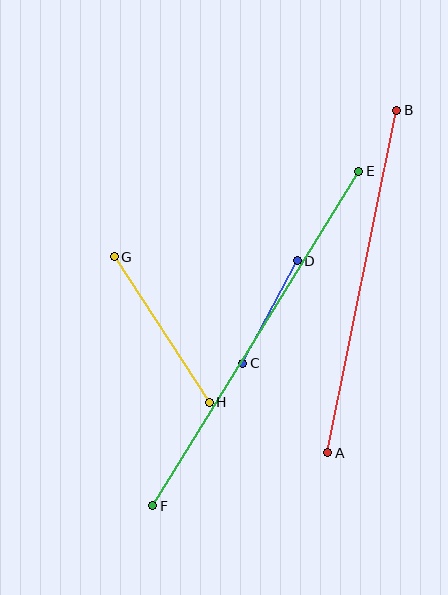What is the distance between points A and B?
The distance is approximately 349 pixels.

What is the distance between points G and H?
The distance is approximately 174 pixels.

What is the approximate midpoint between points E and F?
The midpoint is at approximately (256, 338) pixels.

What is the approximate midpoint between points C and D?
The midpoint is at approximately (270, 312) pixels.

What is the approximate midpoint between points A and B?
The midpoint is at approximately (362, 282) pixels.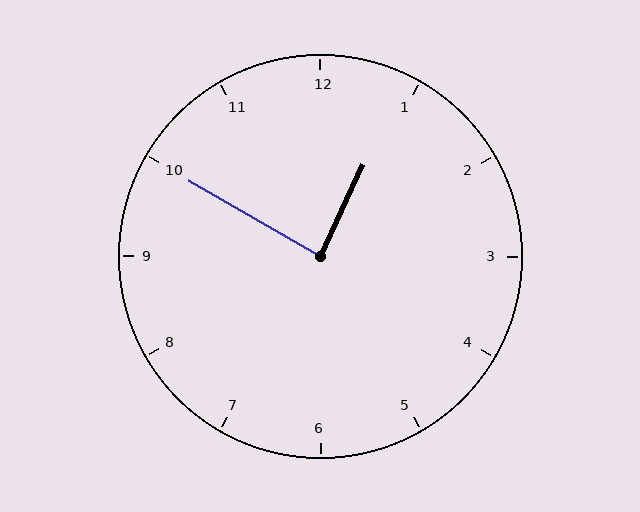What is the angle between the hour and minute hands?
Approximately 85 degrees.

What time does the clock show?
12:50.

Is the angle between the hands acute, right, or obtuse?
It is right.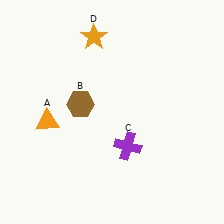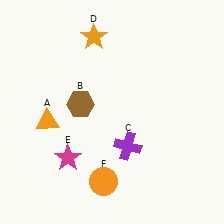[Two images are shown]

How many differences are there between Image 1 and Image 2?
There are 2 differences between the two images.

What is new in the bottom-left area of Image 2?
A magenta star (E) was added in the bottom-left area of Image 2.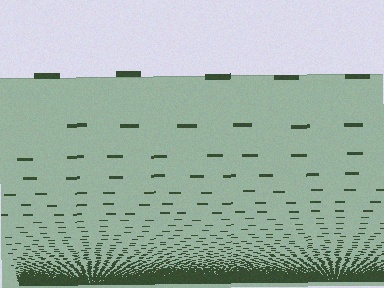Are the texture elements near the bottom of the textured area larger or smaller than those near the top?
Smaller. The gradient is inverted — elements near the bottom are smaller and denser.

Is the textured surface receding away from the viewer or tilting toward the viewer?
The surface appears to tilt toward the viewer. Texture elements get larger and sparser toward the top.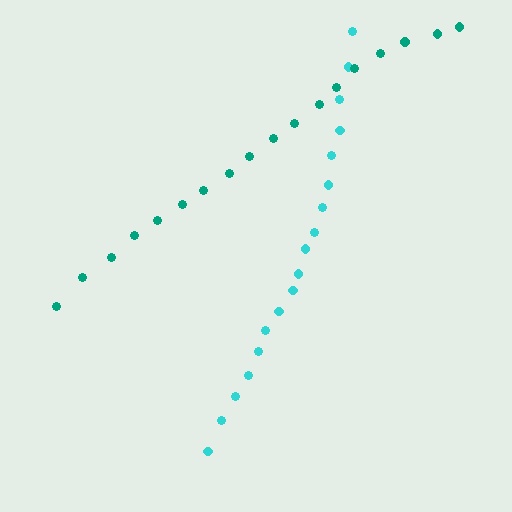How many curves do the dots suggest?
There are 2 distinct paths.